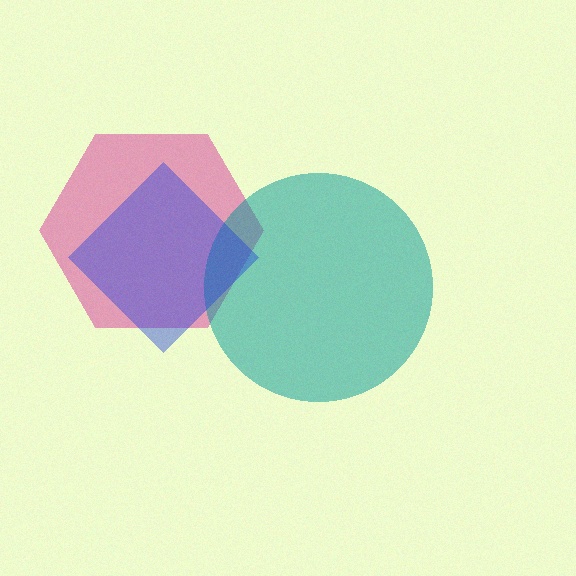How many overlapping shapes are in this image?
There are 3 overlapping shapes in the image.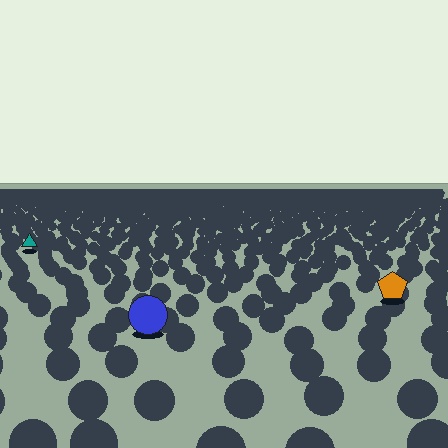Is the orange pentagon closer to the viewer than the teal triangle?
Yes. The orange pentagon is closer — you can tell from the texture gradient: the ground texture is coarser near it.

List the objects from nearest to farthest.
From nearest to farthest: the blue circle, the orange pentagon, the teal triangle.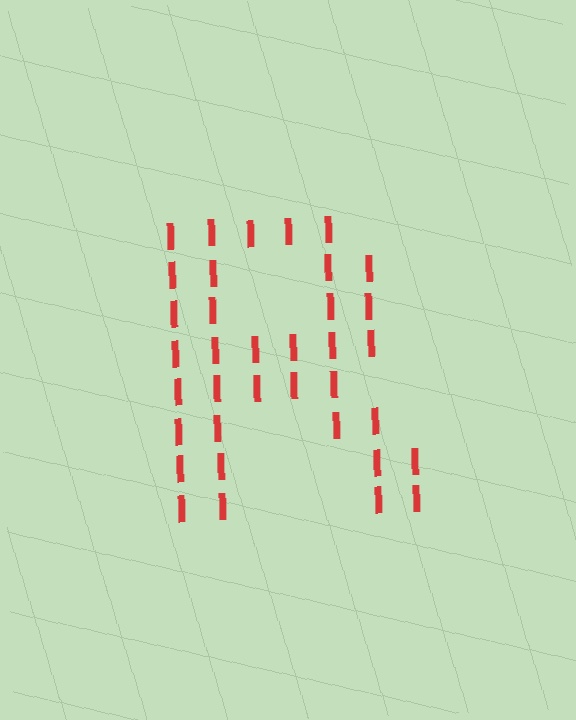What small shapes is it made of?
It is made of small letter I's.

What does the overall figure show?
The overall figure shows the letter R.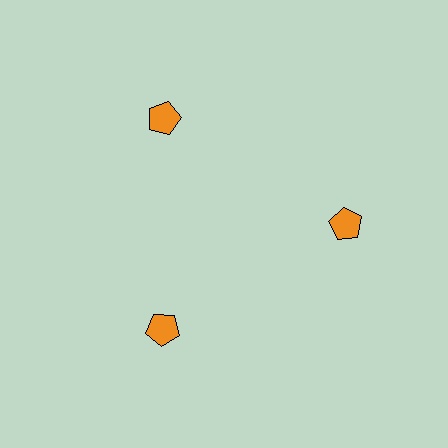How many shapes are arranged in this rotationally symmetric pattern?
There are 3 shapes, arranged in 3 groups of 1.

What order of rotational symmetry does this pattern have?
This pattern has 3-fold rotational symmetry.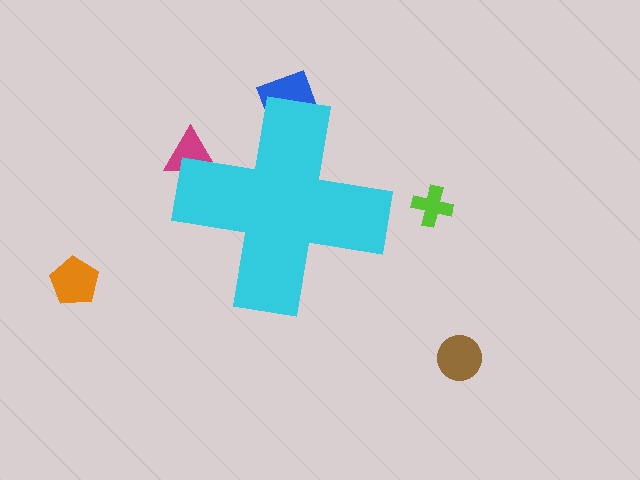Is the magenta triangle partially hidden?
Yes, the magenta triangle is partially hidden behind the cyan cross.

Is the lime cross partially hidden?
No, the lime cross is fully visible.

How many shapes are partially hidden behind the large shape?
2 shapes are partially hidden.